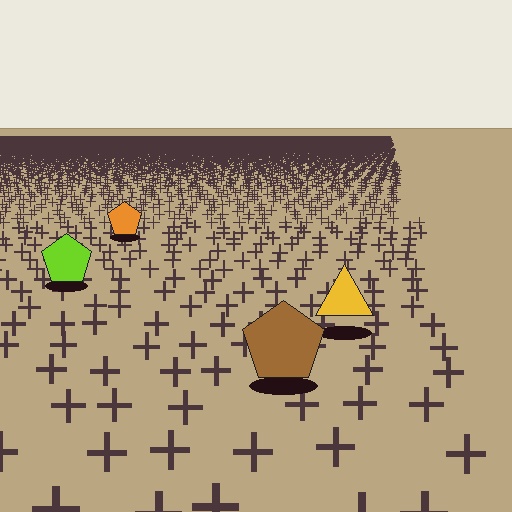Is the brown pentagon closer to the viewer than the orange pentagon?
Yes. The brown pentagon is closer — you can tell from the texture gradient: the ground texture is coarser near it.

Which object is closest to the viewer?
The brown pentagon is closest. The texture marks near it are larger and more spread out.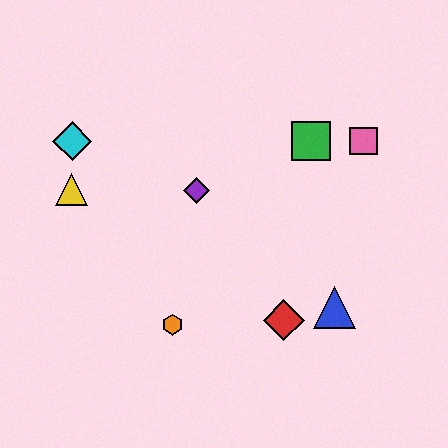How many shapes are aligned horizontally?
3 shapes (the green square, the cyan diamond, the pink square) are aligned horizontally.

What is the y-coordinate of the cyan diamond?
The cyan diamond is at y≈141.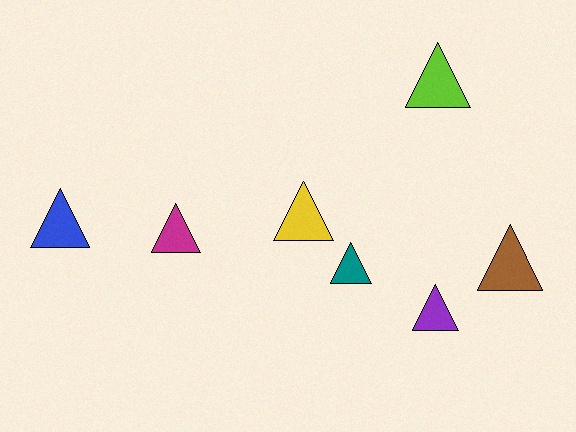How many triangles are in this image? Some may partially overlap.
There are 7 triangles.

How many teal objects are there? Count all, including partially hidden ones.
There is 1 teal object.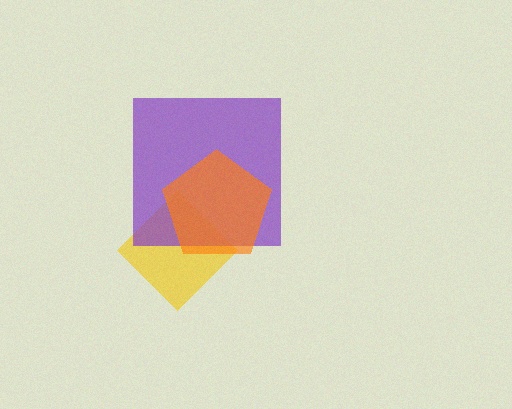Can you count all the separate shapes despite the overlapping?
Yes, there are 3 separate shapes.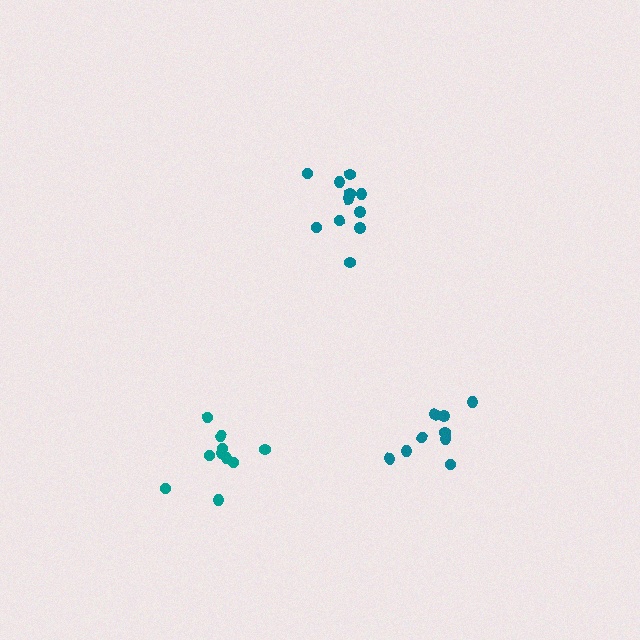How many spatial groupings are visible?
There are 3 spatial groupings.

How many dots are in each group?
Group 1: 10 dots, Group 2: 12 dots, Group 3: 9 dots (31 total).